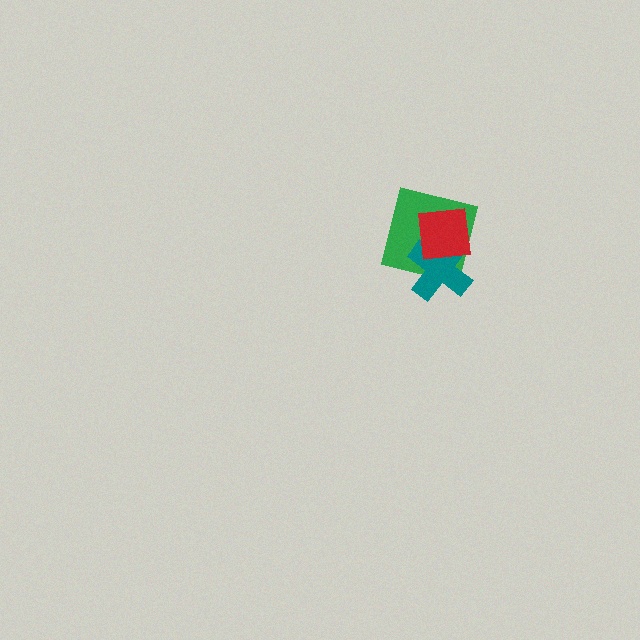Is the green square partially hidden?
Yes, it is partially covered by another shape.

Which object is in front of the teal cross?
The red square is in front of the teal cross.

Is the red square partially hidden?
No, no other shape covers it.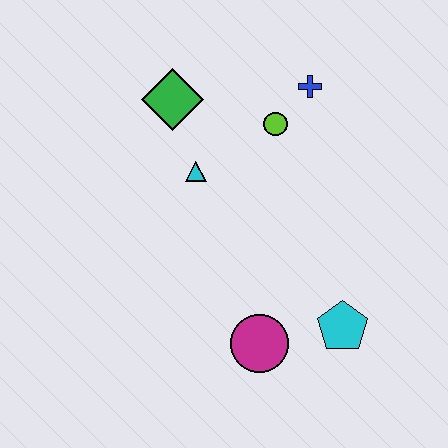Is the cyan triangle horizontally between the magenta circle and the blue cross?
No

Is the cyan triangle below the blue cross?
Yes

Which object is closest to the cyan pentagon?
The magenta circle is closest to the cyan pentagon.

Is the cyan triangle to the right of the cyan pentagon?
No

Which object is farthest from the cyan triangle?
The cyan pentagon is farthest from the cyan triangle.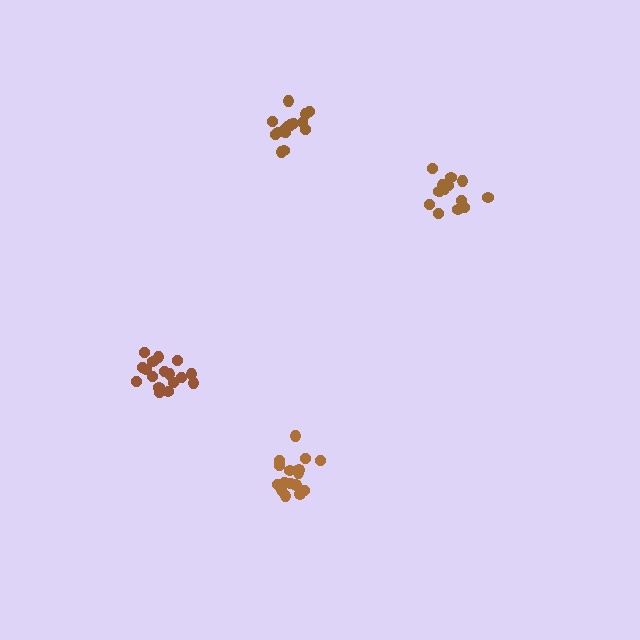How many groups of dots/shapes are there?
There are 4 groups.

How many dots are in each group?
Group 1: 17 dots, Group 2: 16 dots, Group 3: 15 dots, Group 4: 15 dots (63 total).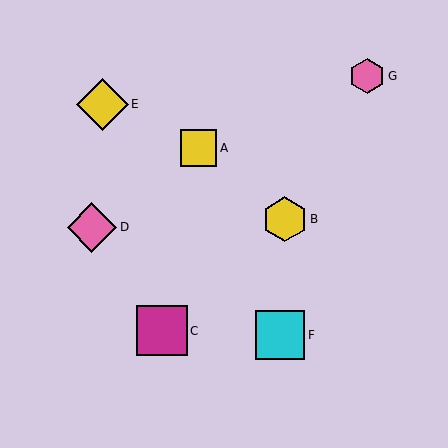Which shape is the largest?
The yellow diamond (labeled E) is the largest.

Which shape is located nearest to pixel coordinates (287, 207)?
The yellow hexagon (labeled B) at (285, 219) is nearest to that location.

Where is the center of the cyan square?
The center of the cyan square is at (280, 335).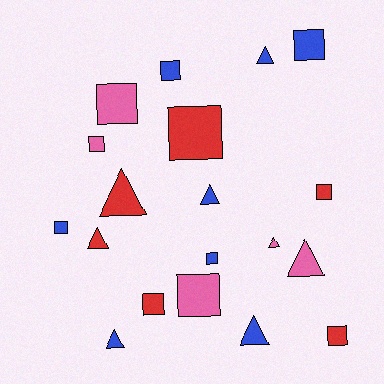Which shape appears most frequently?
Square, with 11 objects.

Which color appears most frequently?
Blue, with 8 objects.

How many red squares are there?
There are 4 red squares.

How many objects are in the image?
There are 19 objects.